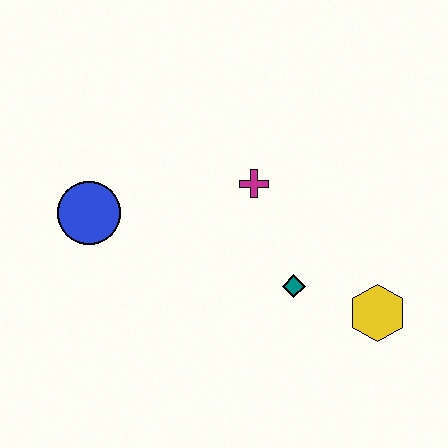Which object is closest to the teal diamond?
The yellow hexagon is closest to the teal diamond.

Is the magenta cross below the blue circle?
No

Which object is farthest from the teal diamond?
The blue circle is farthest from the teal diamond.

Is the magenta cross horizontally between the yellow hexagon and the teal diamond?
No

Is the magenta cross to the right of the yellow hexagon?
No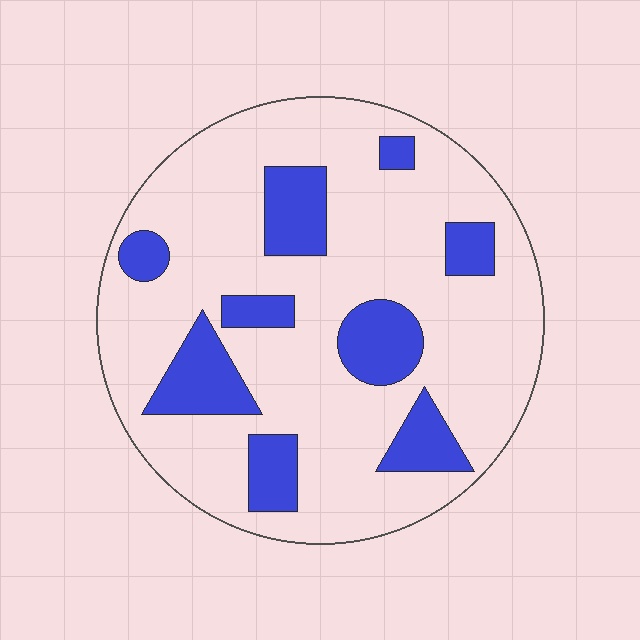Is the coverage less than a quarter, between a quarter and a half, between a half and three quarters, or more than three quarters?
Less than a quarter.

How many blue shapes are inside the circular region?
9.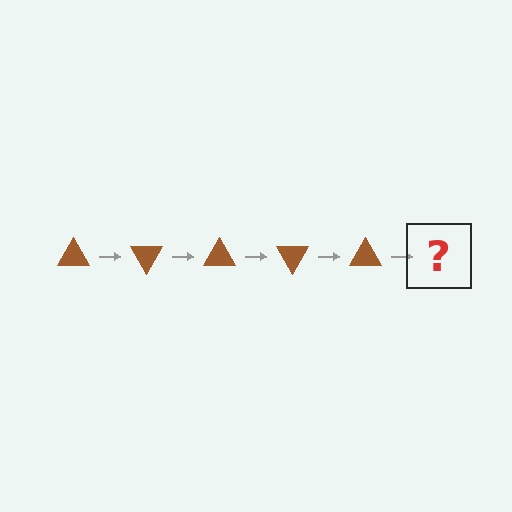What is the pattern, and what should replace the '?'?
The pattern is that the triangle rotates 60 degrees each step. The '?' should be a brown triangle rotated 300 degrees.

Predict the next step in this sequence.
The next step is a brown triangle rotated 300 degrees.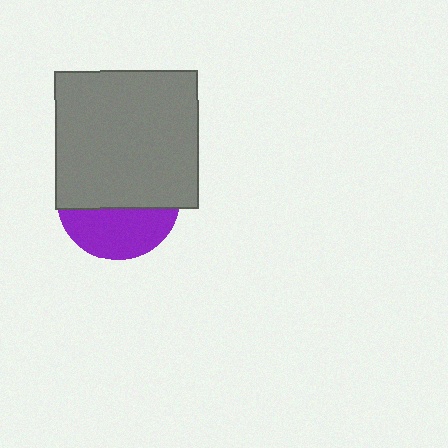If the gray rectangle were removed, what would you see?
You would see the complete purple circle.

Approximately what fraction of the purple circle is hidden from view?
Roughly 61% of the purple circle is hidden behind the gray rectangle.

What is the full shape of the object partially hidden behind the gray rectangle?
The partially hidden object is a purple circle.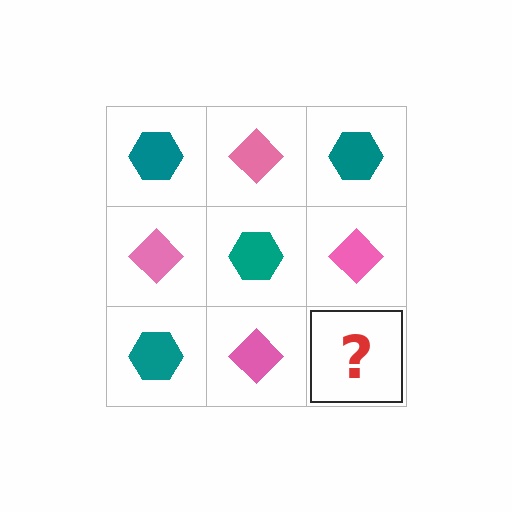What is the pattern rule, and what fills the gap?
The rule is that it alternates teal hexagon and pink diamond in a checkerboard pattern. The gap should be filled with a teal hexagon.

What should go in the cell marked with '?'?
The missing cell should contain a teal hexagon.